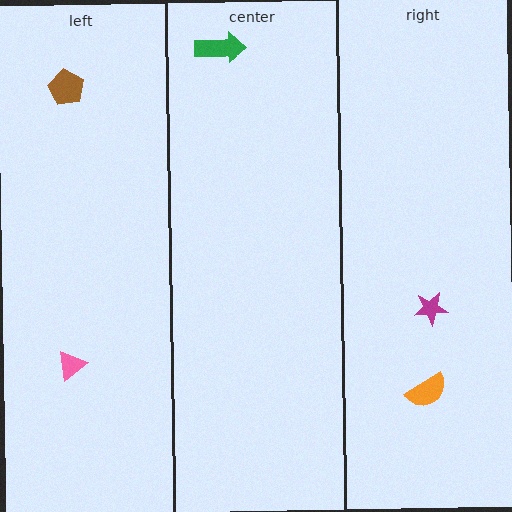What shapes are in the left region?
The brown pentagon, the pink triangle.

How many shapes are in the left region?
2.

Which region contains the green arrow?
The center region.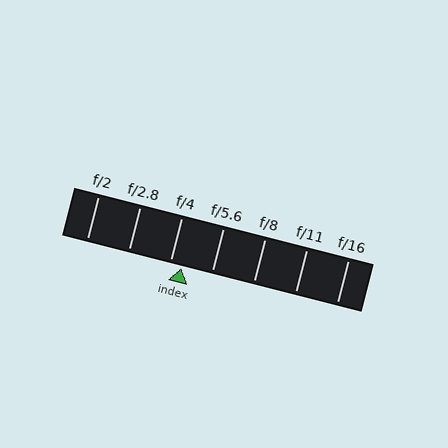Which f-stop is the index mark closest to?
The index mark is closest to f/4.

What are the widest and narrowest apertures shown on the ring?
The widest aperture shown is f/2 and the narrowest is f/16.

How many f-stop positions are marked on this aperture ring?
There are 7 f-stop positions marked.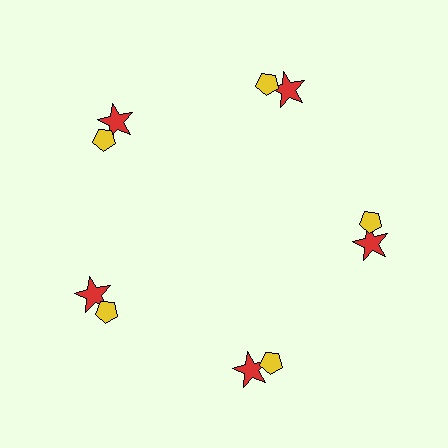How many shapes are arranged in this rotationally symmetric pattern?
There are 10 shapes, arranged in 5 groups of 2.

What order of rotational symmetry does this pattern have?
This pattern has 5-fold rotational symmetry.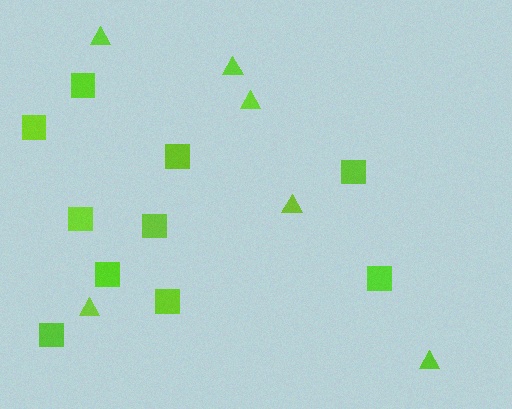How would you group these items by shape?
There are 2 groups: one group of squares (10) and one group of triangles (6).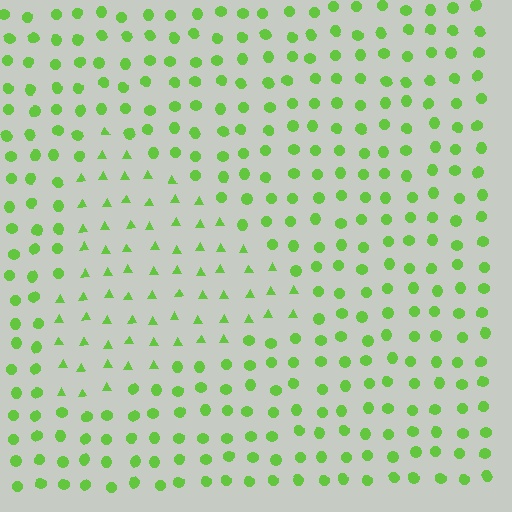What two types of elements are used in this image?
The image uses triangles inside the triangle region and circles outside it.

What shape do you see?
I see a triangle.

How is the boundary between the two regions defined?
The boundary is defined by a change in element shape: triangles inside vs. circles outside. All elements share the same color and spacing.